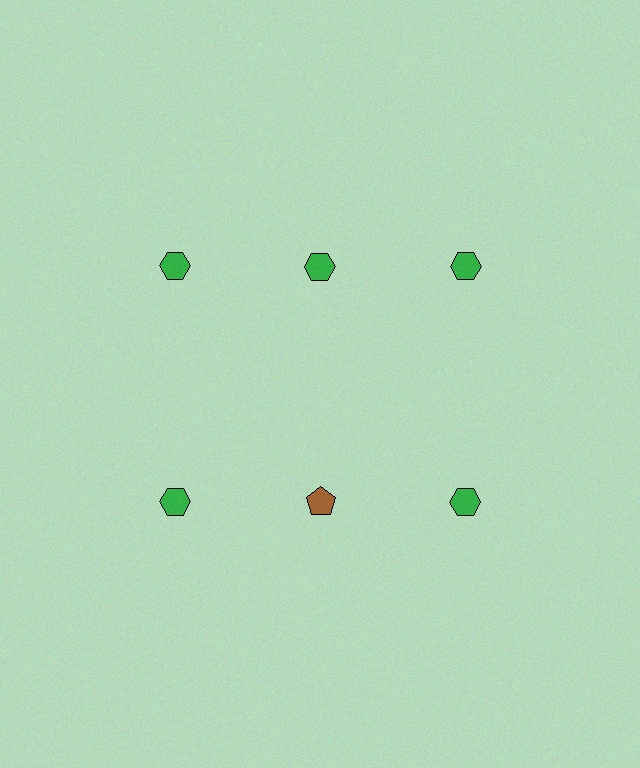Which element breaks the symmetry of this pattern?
The brown pentagon in the second row, second from left column breaks the symmetry. All other shapes are green hexagons.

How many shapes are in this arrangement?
There are 6 shapes arranged in a grid pattern.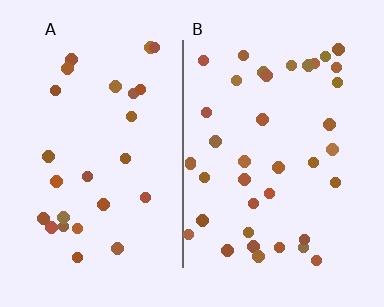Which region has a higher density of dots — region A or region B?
B (the right).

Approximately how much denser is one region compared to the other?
Approximately 1.5× — region B over region A.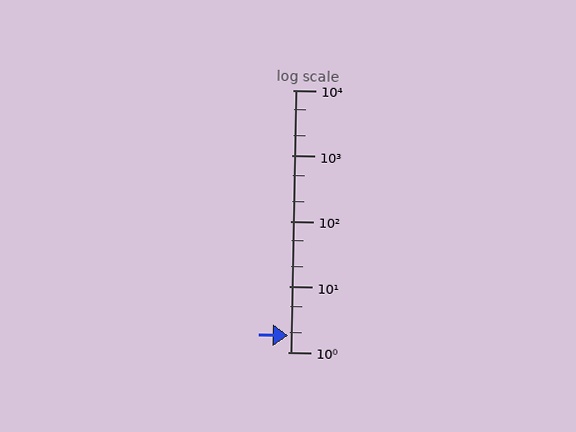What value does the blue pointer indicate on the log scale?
The pointer indicates approximately 1.8.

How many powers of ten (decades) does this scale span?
The scale spans 4 decades, from 1 to 10000.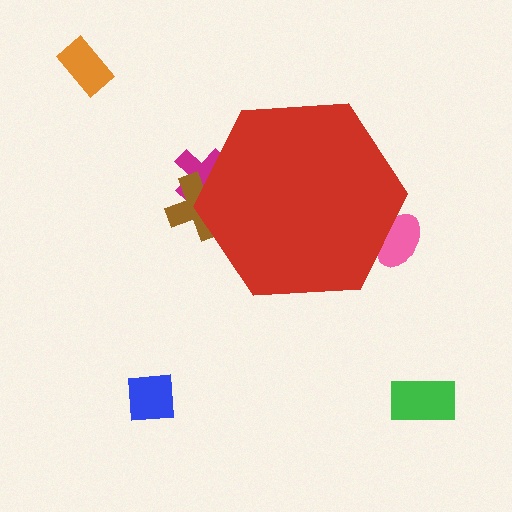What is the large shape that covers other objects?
A red hexagon.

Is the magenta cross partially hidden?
Yes, the magenta cross is partially hidden behind the red hexagon.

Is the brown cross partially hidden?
Yes, the brown cross is partially hidden behind the red hexagon.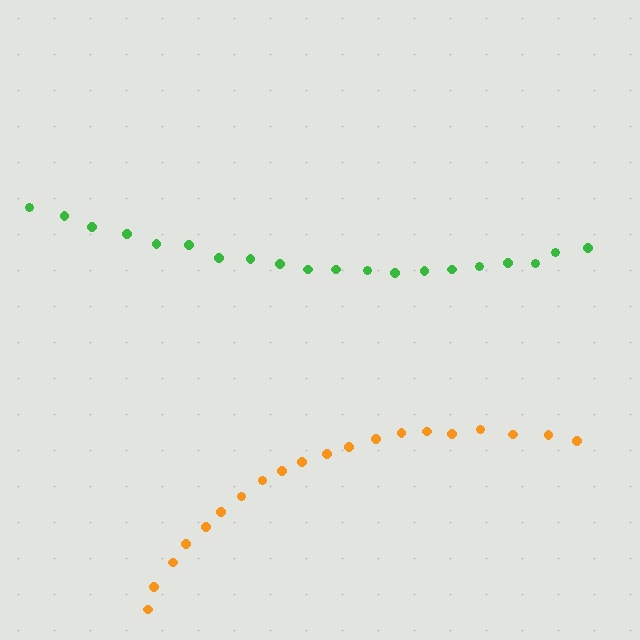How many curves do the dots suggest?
There are 2 distinct paths.